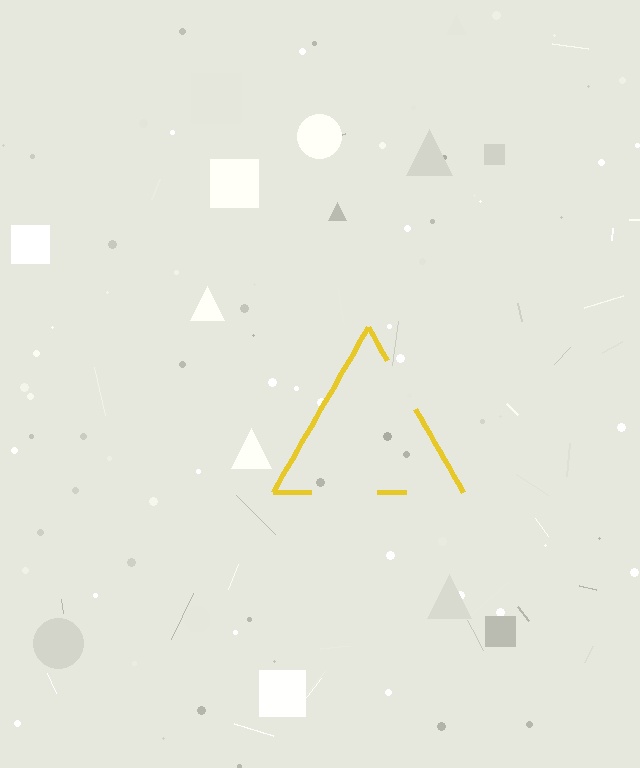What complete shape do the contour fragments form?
The contour fragments form a triangle.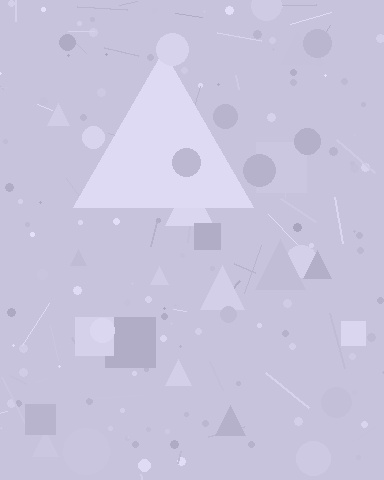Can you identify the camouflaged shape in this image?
The camouflaged shape is a triangle.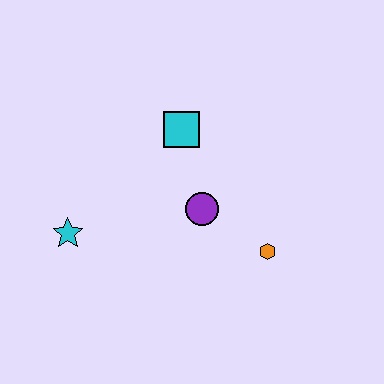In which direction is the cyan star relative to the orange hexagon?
The cyan star is to the left of the orange hexagon.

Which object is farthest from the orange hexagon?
The cyan star is farthest from the orange hexagon.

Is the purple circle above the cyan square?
No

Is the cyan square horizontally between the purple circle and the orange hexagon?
No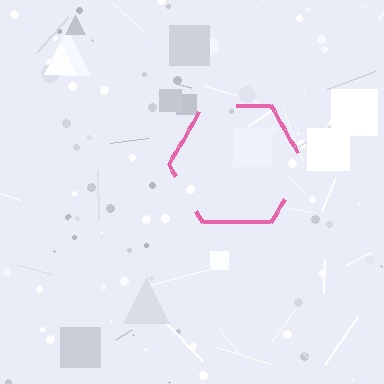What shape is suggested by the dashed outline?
The dashed outline suggests a hexagon.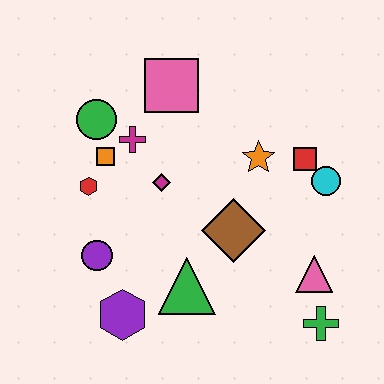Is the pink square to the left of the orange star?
Yes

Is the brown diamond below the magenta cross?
Yes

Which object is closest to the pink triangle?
The green cross is closest to the pink triangle.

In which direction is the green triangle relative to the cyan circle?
The green triangle is to the left of the cyan circle.